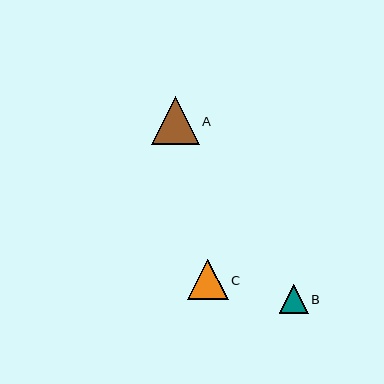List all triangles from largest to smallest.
From largest to smallest: A, C, B.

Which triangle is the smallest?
Triangle B is the smallest with a size of approximately 29 pixels.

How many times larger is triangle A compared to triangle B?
Triangle A is approximately 1.7 times the size of triangle B.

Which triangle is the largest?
Triangle A is the largest with a size of approximately 48 pixels.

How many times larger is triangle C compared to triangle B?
Triangle C is approximately 1.4 times the size of triangle B.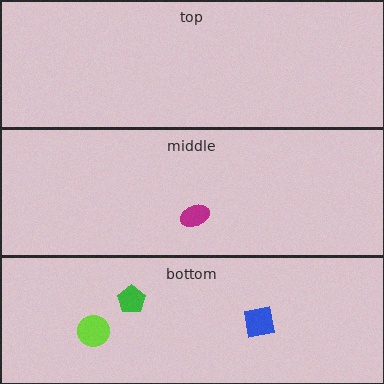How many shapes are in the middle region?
1.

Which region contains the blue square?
The bottom region.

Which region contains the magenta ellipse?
The middle region.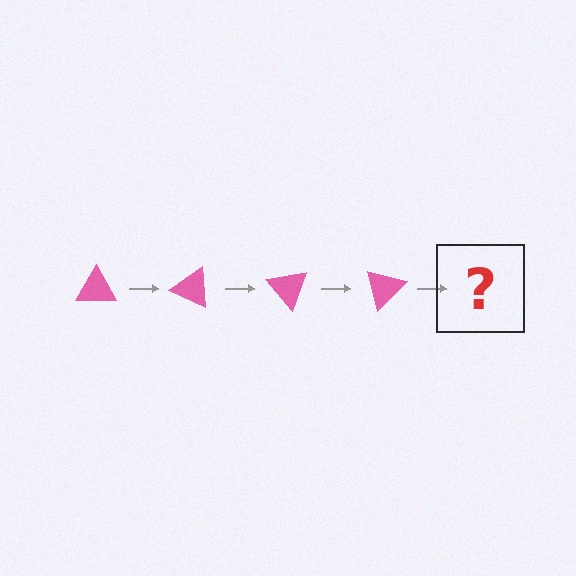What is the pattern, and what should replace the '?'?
The pattern is that the triangle rotates 25 degrees each step. The '?' should be a pink triangle rotated 100 degrees.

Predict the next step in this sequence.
The next step is a pink triangle rotated 100 degrees.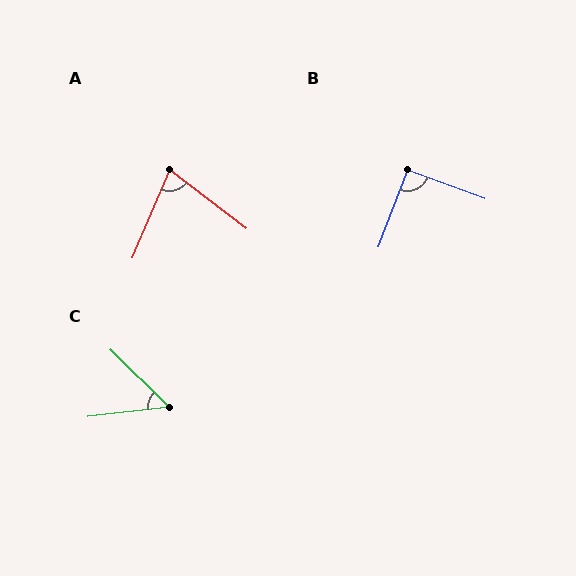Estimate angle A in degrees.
Approximately 75 degrees.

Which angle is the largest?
B, at approximately 91 degrees.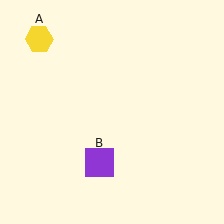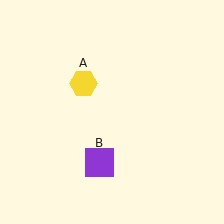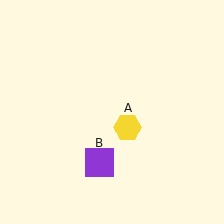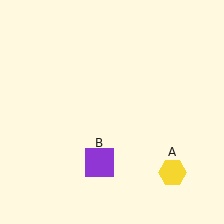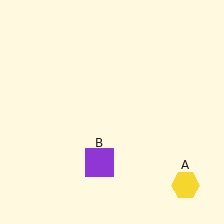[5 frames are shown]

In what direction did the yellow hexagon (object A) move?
The yellow hexagon (object A) moved down and to the right.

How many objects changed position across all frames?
1 object changed position: yellow hexagon (object A).